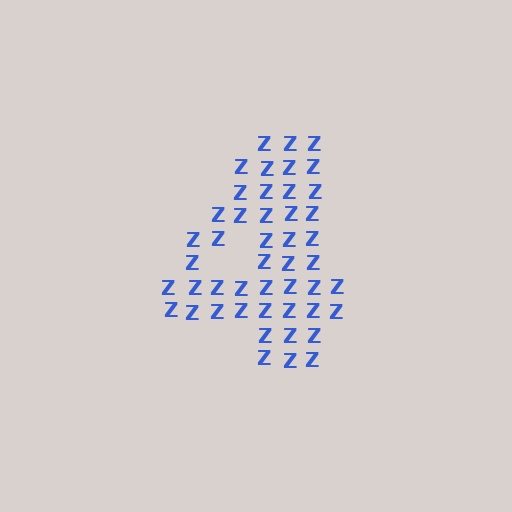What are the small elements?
The small elements are letter Z's.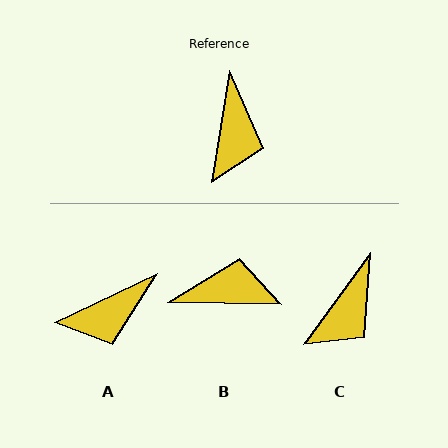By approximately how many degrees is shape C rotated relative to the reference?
Approximately 27 degrees clockwise.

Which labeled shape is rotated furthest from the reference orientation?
B, about 98 degrees away.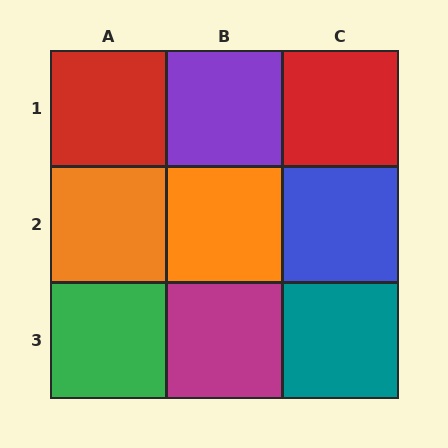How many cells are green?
1 cell is green.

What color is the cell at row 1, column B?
Purple.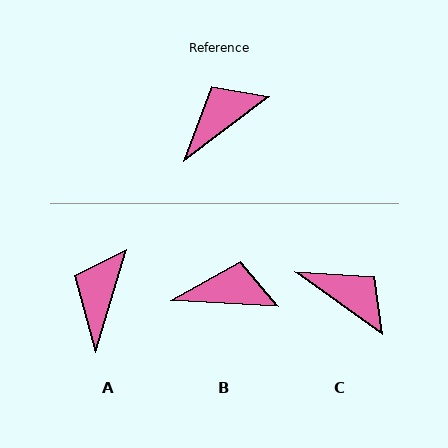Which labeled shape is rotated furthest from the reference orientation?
C, about 73 degrees away.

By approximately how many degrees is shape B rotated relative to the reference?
Approximately 40 degrees clockwise.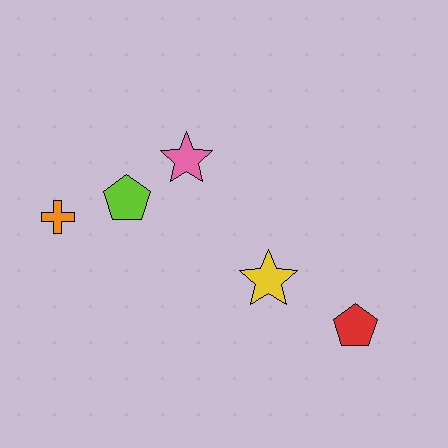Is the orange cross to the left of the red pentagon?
Yes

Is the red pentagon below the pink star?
Yes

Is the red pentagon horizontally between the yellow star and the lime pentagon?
No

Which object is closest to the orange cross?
The lime pentagon is closest to the orange cross.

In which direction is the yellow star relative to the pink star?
The yellow star is below the pink star.